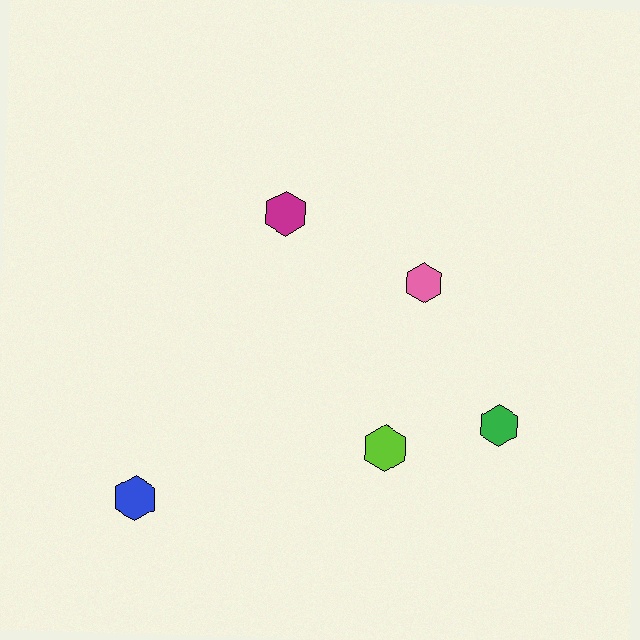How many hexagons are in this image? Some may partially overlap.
There are 5 hexagons.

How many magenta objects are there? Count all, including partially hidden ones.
There is 1 magenta object.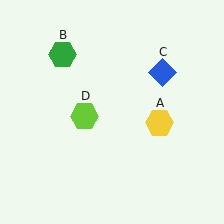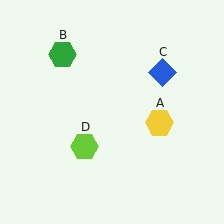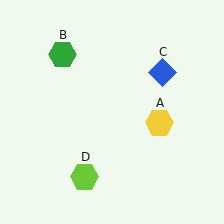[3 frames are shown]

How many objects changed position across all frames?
1 object changed position: lime hexagon (object D).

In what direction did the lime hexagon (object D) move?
The lime hexagon (object D) moved down.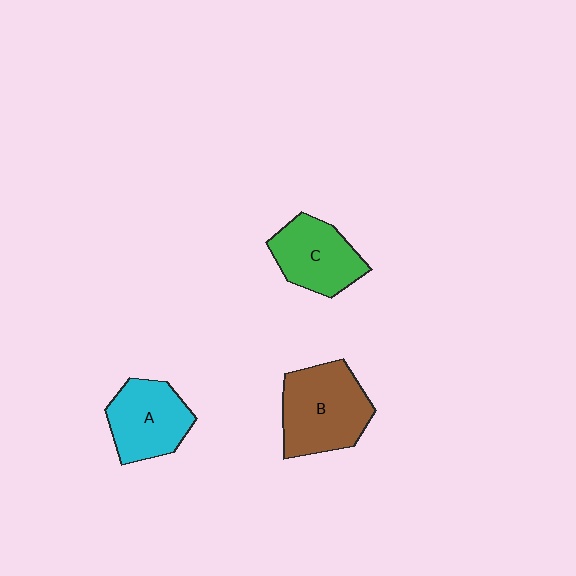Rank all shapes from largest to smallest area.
From largest to smallest: B (brown), A (cyan), C (green).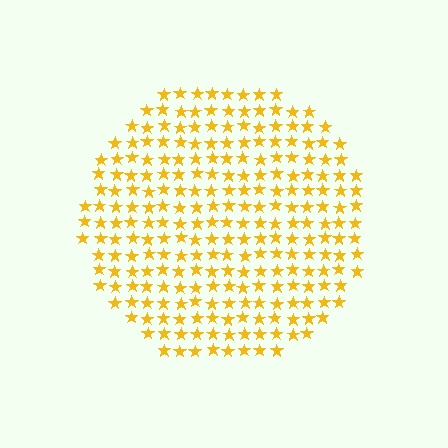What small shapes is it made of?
It is made of small stars.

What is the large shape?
The large shape is a circle.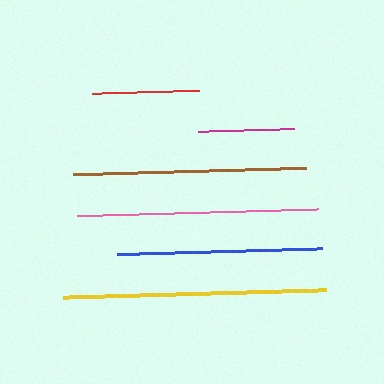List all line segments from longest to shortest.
From longest to shortest: yellow, pink, brown, blue, red, magenta.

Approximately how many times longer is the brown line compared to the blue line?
The brown line is approximately 1.1 times the length of the blue line.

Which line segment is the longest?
The yellow line is the longest at approximately 263 pixels.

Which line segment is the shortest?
The magenta line is the shortest at approximately 96 pixels.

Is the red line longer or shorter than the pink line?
The pink line is longer than the red line.